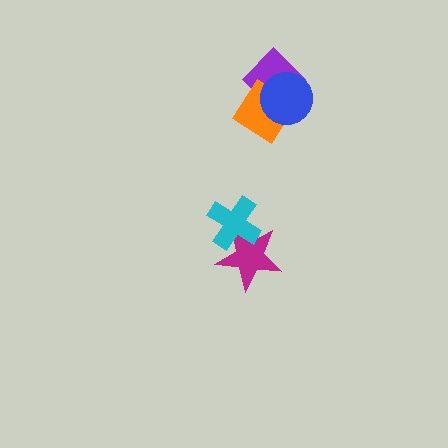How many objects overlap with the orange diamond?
2 objects overlap with the orange diamond.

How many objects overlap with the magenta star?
1 object overlaps with the magenta star.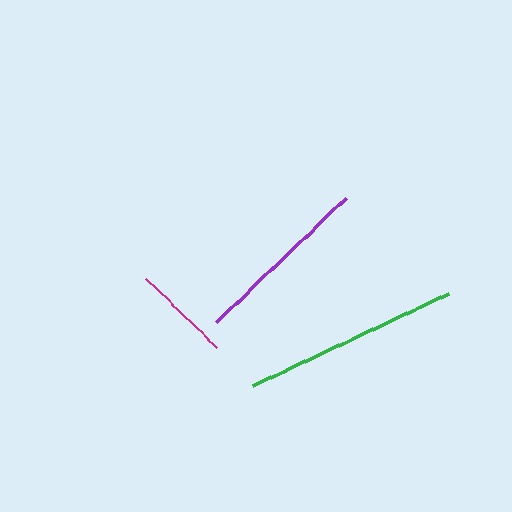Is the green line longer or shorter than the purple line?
The green line is longer than the purple line.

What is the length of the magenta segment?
The magenta segment is approximately 99 pixels long.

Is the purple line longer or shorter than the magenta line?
The purple line is longer than the magenta line.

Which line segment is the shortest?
The magenta line is the shortest at approximately 99 pixels.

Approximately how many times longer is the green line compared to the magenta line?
The green line is approximately 2.2 times the length of the magenta line.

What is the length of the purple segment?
The purple segment is approximately 180 pixels long.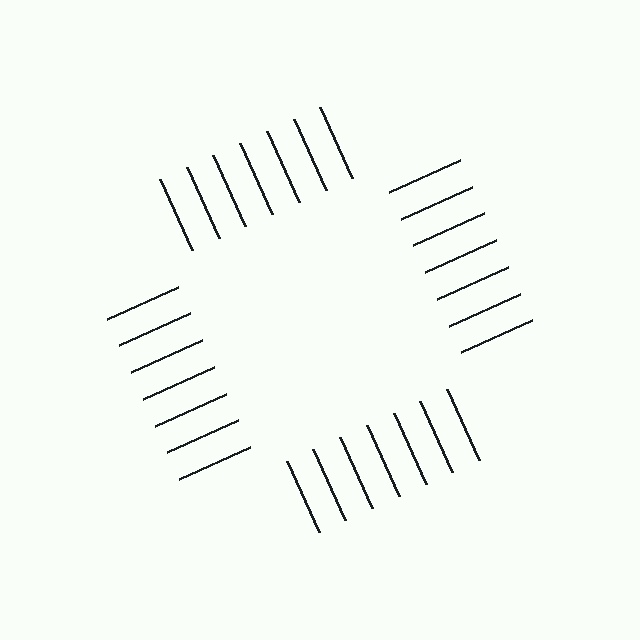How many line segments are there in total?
28 — 7 along each of the 4 edges.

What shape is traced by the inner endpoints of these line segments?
An illusory square — the line segments terminate on its edges but no continuous stroke is drawn.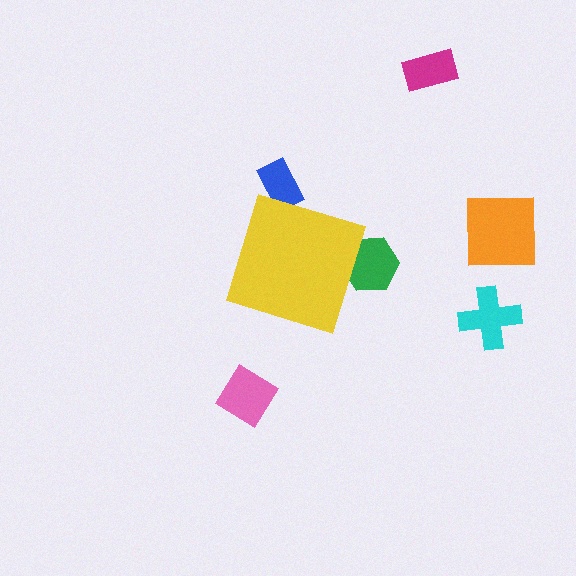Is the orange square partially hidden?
No, the orange square is fully visible.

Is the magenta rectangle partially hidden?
No, the magenta rectangle is fully visible.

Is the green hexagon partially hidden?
Yes, the green hexagon is partially hidden behind the yellow diamond.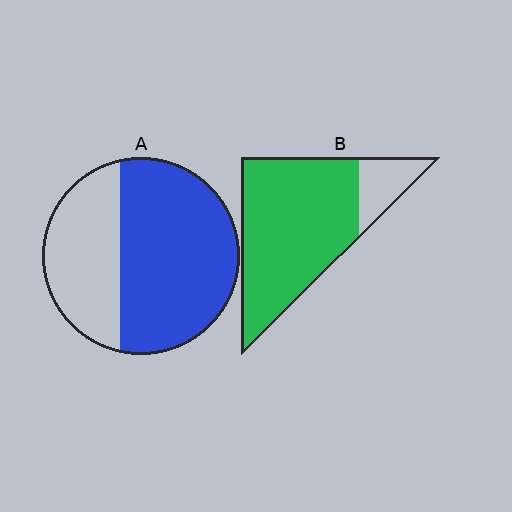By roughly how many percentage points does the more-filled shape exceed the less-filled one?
By roughly 20 percentage points (B over A).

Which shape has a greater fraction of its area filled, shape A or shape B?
Shape B.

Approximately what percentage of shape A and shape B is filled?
A is approximately 65% and B is approximately 85%.